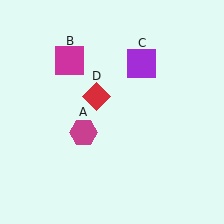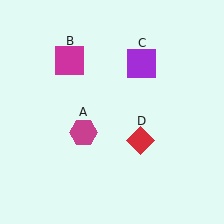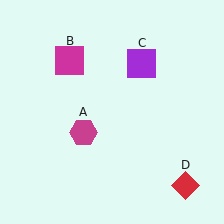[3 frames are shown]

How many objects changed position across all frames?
1 object changed position: red diamond (object D).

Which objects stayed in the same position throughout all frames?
Magenta hexagon (object A) and magenta square (object B) and purple square (object C) remained stationary.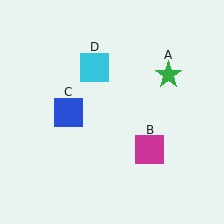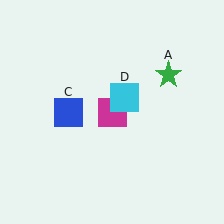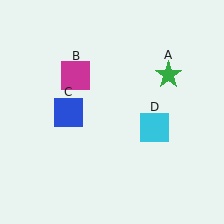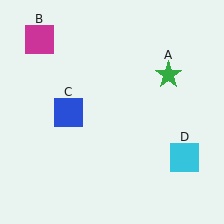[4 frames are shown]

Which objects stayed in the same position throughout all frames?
Green star (object A) and blue square (object C) remained stationary.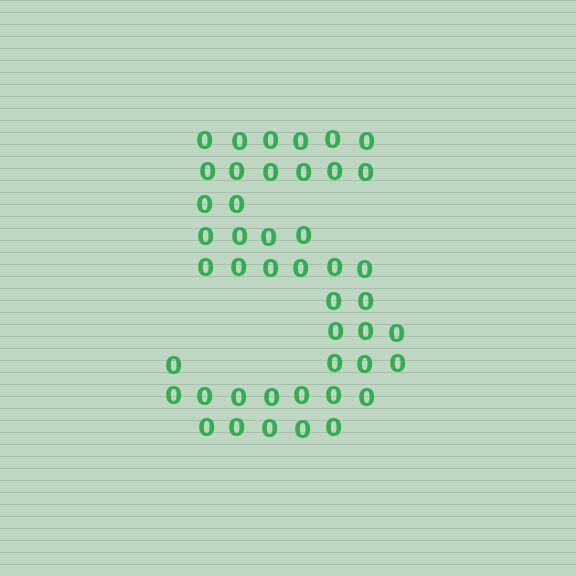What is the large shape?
The large shape is the digit 5.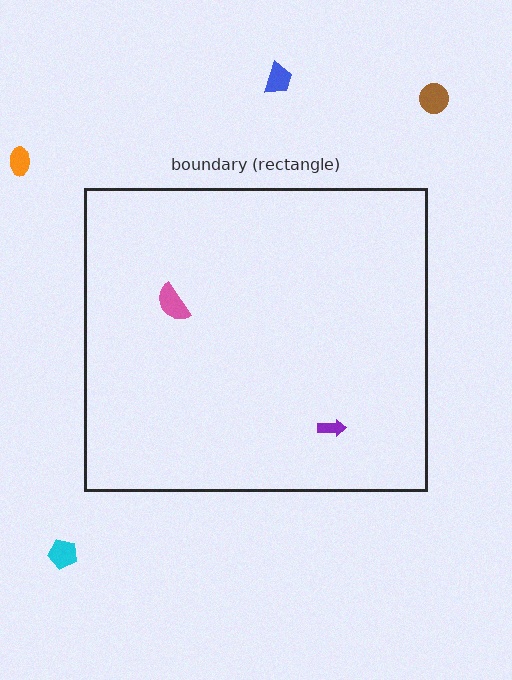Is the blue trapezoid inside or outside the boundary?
Outside.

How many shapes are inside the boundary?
2 inside, 4 outside.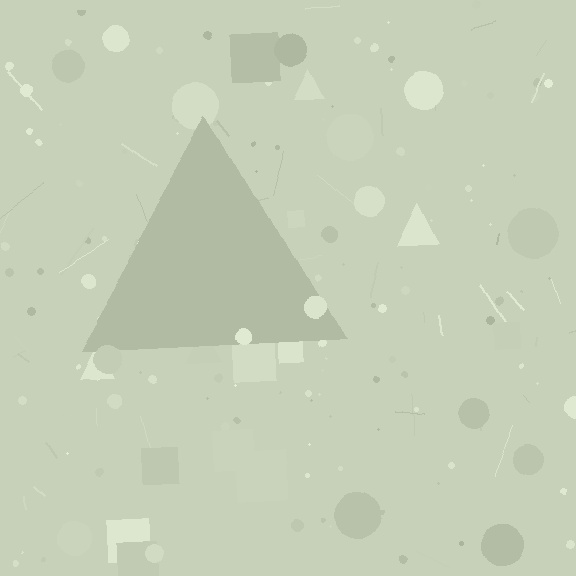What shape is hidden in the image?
A triangle is hidden in the image.